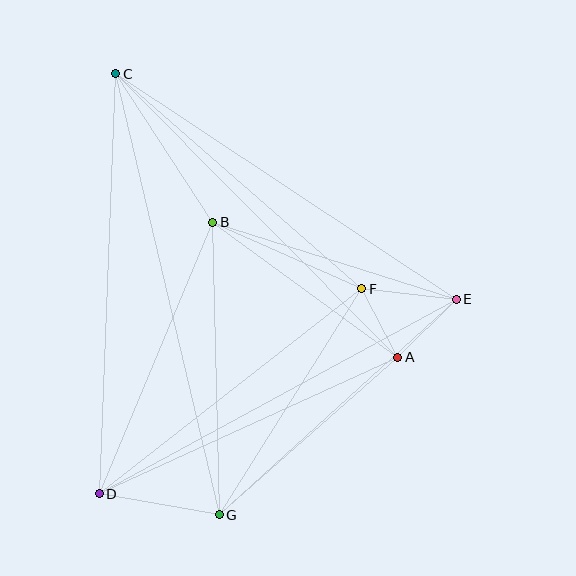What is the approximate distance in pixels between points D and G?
The distance between D and G is approximately 122 pixels.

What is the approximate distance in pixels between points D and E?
The distance between D and E is approximately 407 pixels.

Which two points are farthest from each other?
Points C and G are farthest from each other.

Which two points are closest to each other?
Points A and F are closest to each other.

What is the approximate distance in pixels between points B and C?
The distance between B and C is approximately 178 pixels.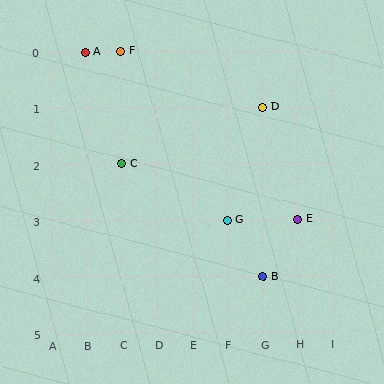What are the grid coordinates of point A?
Point A is at grid coordinates (B, 0).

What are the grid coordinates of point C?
Point C is at grid coordinates (C, 2).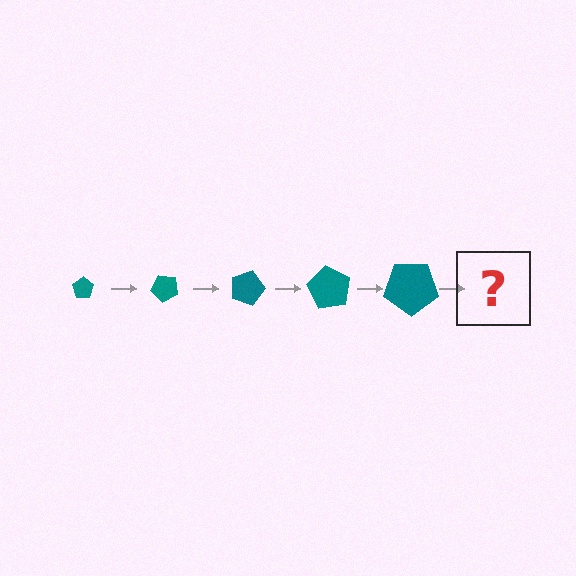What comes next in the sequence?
The next element should be a pentagon, larger than the previous one and rotated 225 degrees from the start.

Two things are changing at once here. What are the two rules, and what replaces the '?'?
The two rules are that the pentagon grows larger each step and it rotates 45 degrees each step. The '?' should be a pentagon, larger than the previous one and rotated 225 degrees from the start.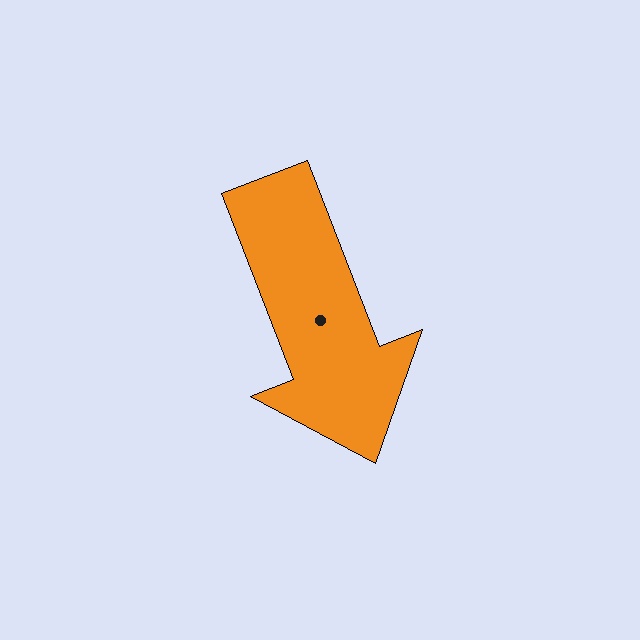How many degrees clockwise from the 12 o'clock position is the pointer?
Approximately 159 degrees.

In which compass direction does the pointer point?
South.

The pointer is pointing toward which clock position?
Roughly 5 o'clock.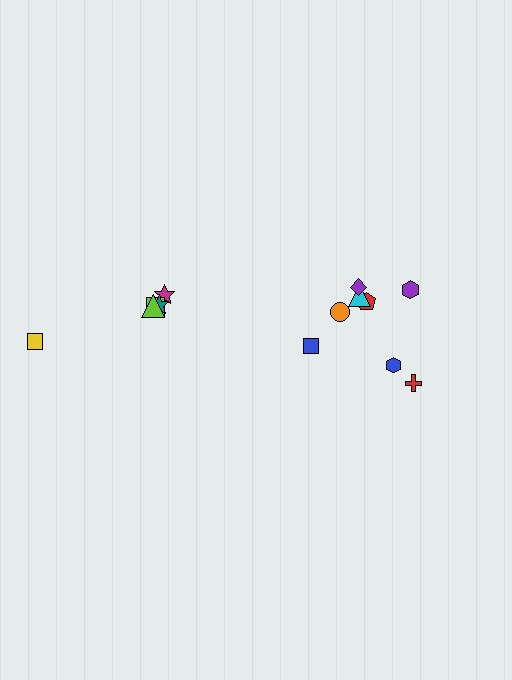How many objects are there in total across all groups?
There are 13 objects.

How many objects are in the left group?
There are 5 objects.